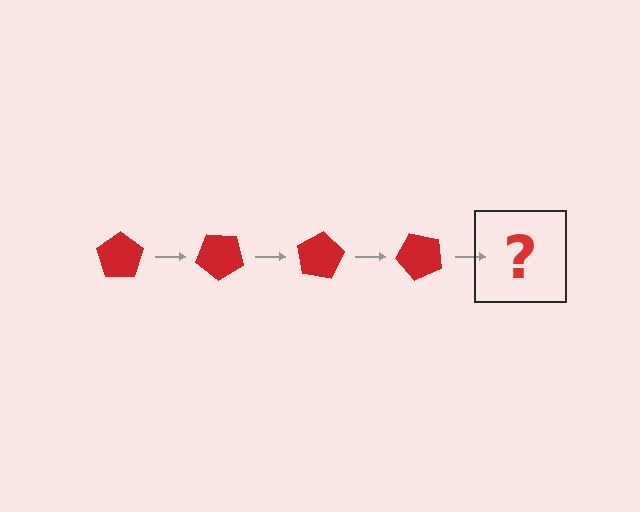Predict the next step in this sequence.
The next step is a red pentagon rotated 160 degrees.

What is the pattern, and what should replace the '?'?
The pattern is that the pentagon rotates 40 degrees each step. The '?' should be a red pentagon rotated 160 degrees.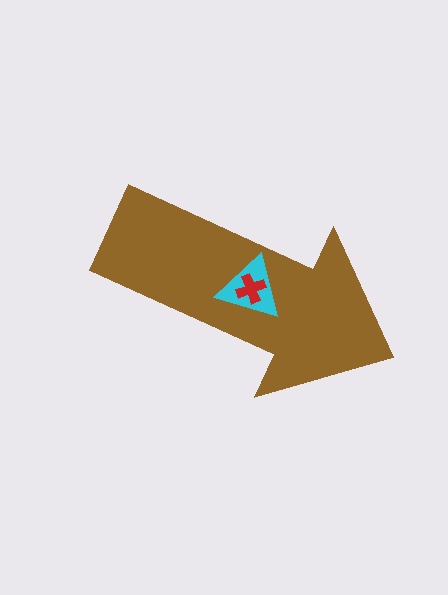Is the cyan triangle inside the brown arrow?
Yes.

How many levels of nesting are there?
3.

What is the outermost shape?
The brown arrow.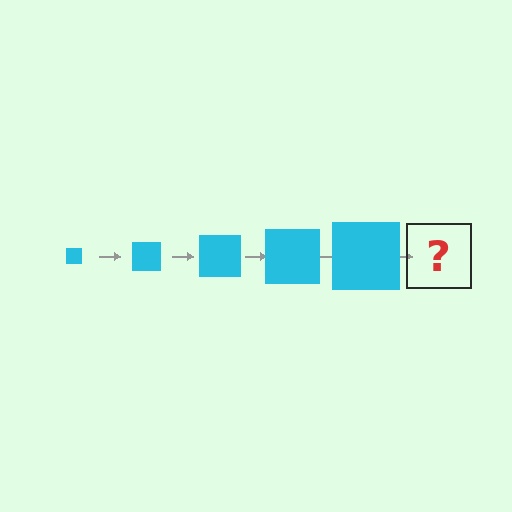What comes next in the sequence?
The next element should be a cyan square, larger than the previous one.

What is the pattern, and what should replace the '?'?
The pattern is that the square gets progressively larger each step. The '?' should be a cyan square, larger than the previous one.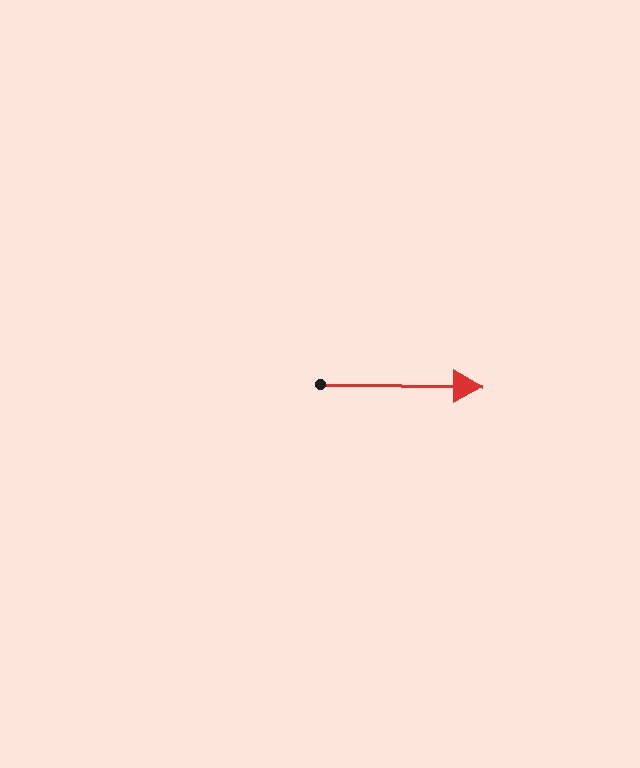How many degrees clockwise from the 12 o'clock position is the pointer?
Approximately 91 degrees.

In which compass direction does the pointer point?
East.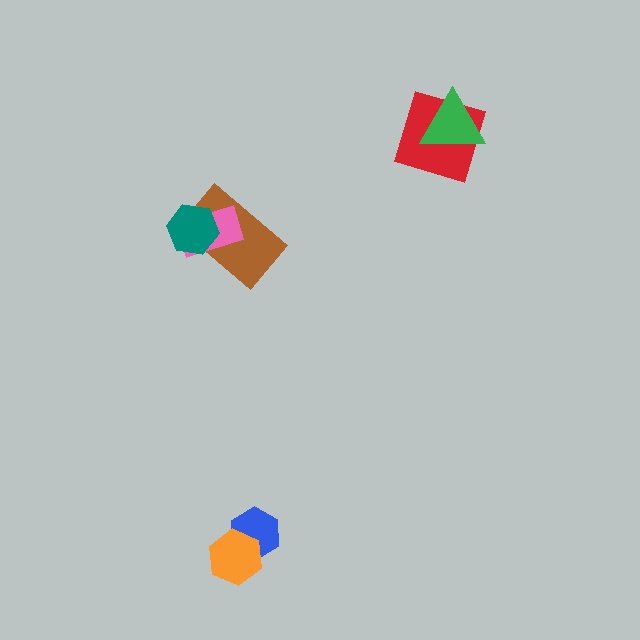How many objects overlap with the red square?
1 object overlaps with the red square.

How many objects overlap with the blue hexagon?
1 object overlaps with the blue hexagon.